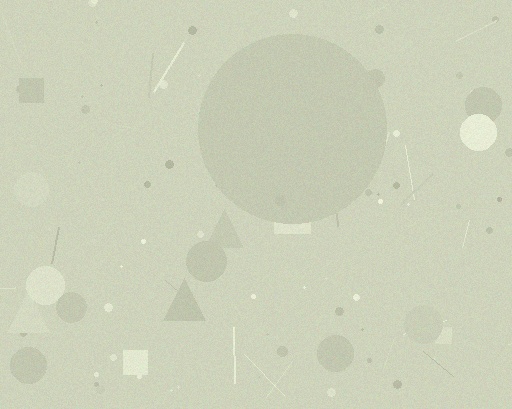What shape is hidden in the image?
A circle is hidden in the image.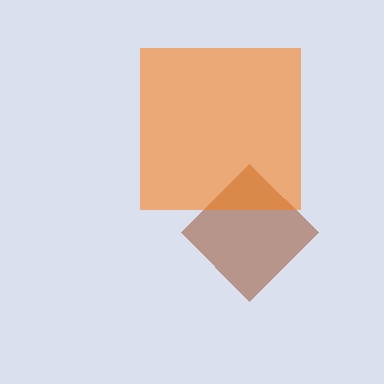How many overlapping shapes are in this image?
There are 2 overlapping shapes in the image.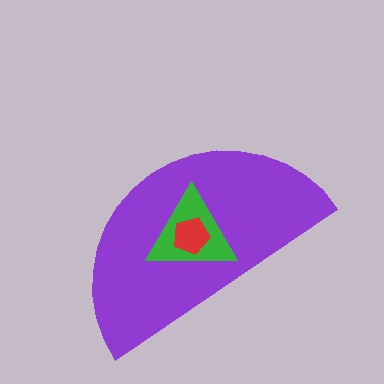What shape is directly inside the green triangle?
The red pentagon.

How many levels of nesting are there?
3.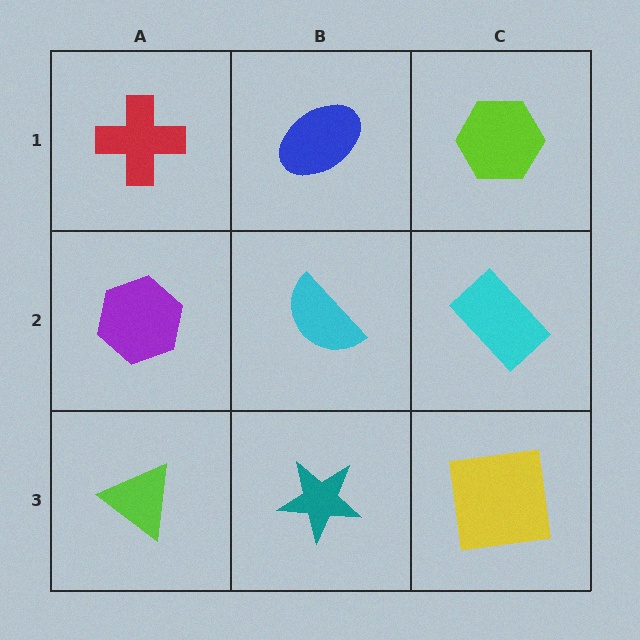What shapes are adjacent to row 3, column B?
A cyan semicircle (row 2, column B), a lime triangle (row 3, column A), a yellow square (row 3, column C).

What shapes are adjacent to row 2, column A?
A red cross (row 1, column A), a lime triangle (row 3, column A), a cyan semicircle (row 2, column B).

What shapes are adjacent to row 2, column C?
A lime hexagon (row 1, column C), a yellow square (row 3, column C), a cyan semicircle (row 2, column B).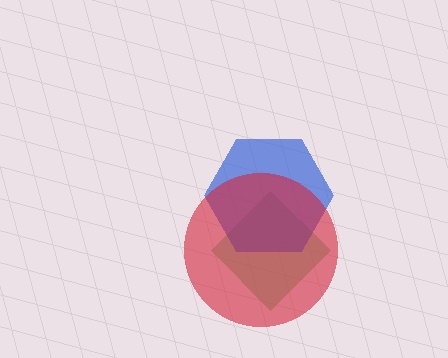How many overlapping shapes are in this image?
There are 3 overlapping shapes in the image.